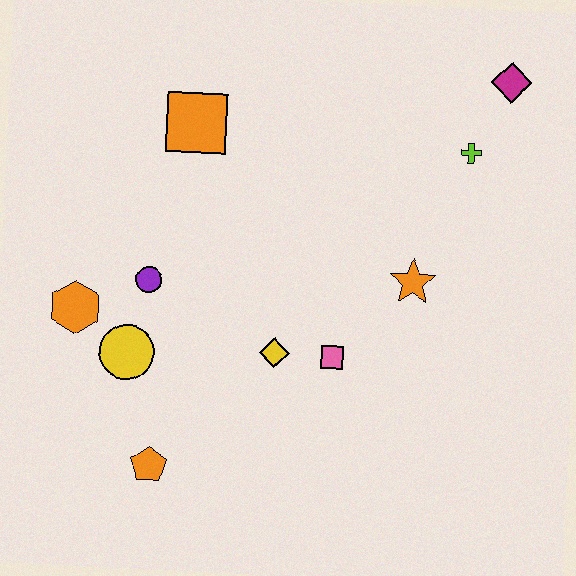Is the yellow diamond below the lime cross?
Yes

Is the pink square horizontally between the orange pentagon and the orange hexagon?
No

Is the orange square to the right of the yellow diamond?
No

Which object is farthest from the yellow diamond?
The magenta diamond is farthest from the yellow diamond.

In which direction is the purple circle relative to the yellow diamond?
The purple circle is to the left of the yellow diamond.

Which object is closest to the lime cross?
The magenta diamond is closest to the lime cross.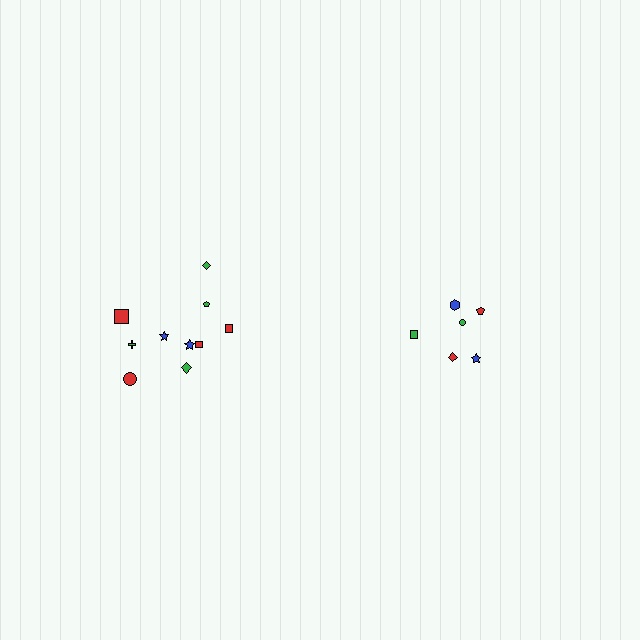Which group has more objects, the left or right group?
The left group.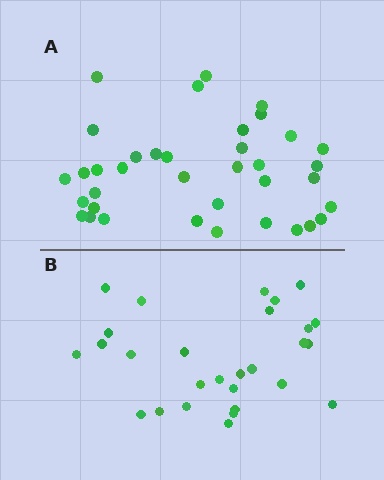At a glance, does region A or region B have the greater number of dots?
Region A (the top region) has more dots.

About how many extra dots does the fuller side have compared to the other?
Region A has roughly 8 or so more dots than region B.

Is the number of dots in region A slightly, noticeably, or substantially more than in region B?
Region A has noticeably more, but not dramatically so. The ratio is roughly 1.3 to 1.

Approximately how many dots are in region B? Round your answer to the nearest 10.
About 30 dots. (The exact count is 28, which rounds to 30.)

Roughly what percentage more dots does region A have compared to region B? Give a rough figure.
About 30% more.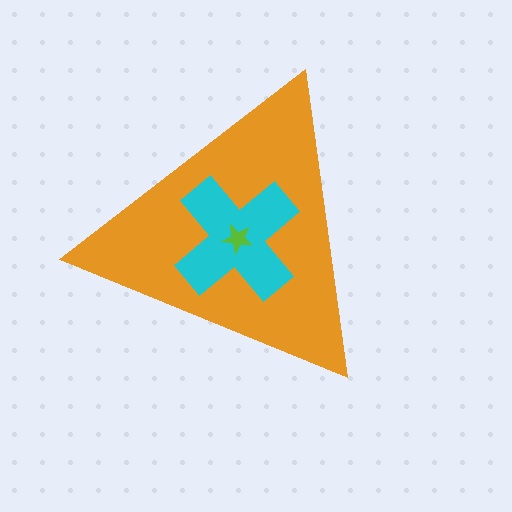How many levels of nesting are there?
3.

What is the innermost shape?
The lime star.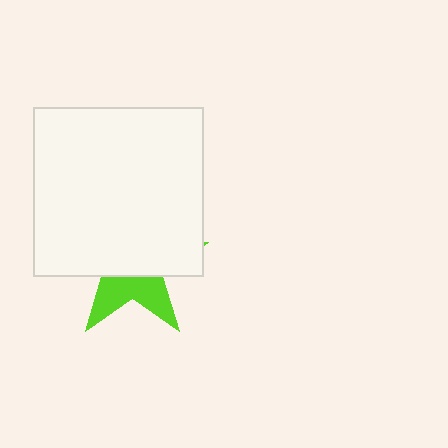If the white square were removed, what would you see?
You would see the complete lime star.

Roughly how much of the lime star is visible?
A small part of it is visible (roughly 36%).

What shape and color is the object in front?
The object in front is a white square.